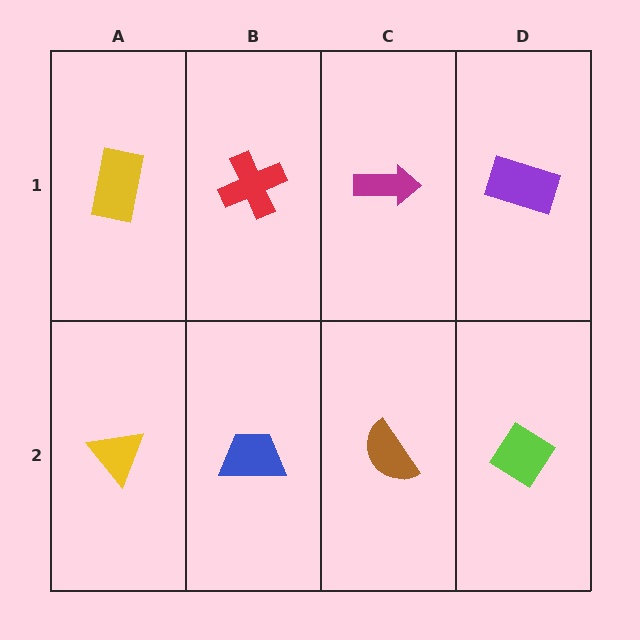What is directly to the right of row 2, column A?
A blue trapezoid.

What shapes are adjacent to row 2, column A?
A yellow rectangle (row 1, column A), a blue trapezoid (row 2, column B).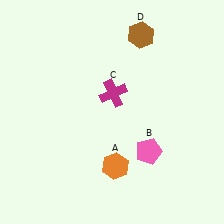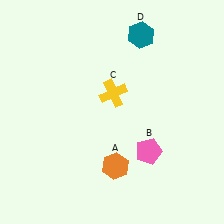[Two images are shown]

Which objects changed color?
C changed from magenta to yellow. D changed from brown to teal.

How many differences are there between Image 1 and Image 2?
There are 2 differences between the two images.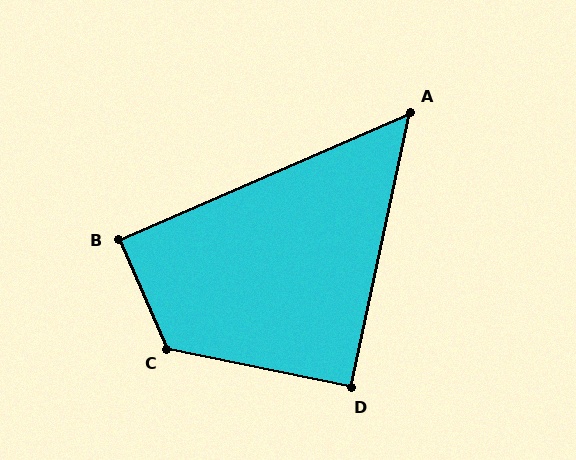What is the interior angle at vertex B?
Approximately 90 degrees (approximately right).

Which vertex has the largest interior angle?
C, at approximately 126 degrees.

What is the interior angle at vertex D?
Approximately 90 degrees (approximately right).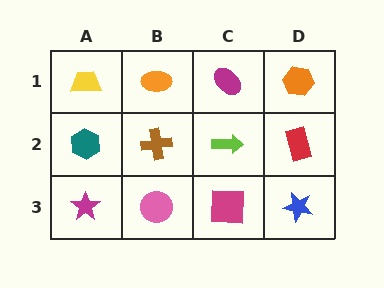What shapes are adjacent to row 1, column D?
A red rectangle (row 2, column D), a magenta ellipse (row 1, column C).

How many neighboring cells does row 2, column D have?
3.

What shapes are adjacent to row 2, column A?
A yellow trapezoid (row 1, column A), a magenta star (row 3, column A), a brown cross (row 2, column B).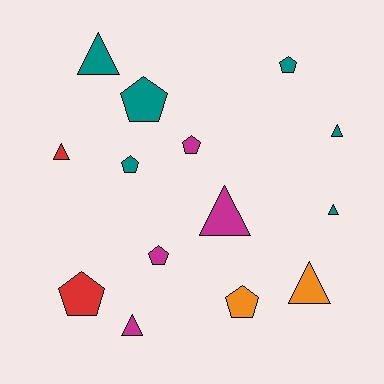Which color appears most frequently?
Teal, with 6 objects.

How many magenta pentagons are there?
There are 2 magenta pentagons.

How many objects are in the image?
There are 14 objects.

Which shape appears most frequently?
Pentagon, with 7 objects.